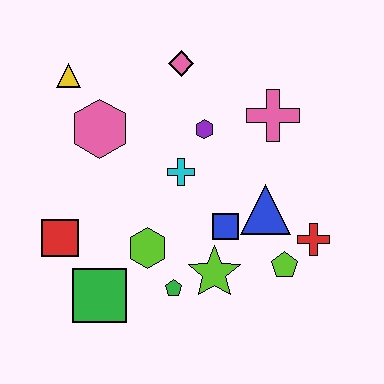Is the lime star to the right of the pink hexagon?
Yes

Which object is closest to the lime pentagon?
The red cross is closest to the lime pentagon.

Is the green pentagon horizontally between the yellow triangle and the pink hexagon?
No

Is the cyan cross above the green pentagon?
Yes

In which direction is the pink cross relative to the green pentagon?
The pink cross is above the green pentagon.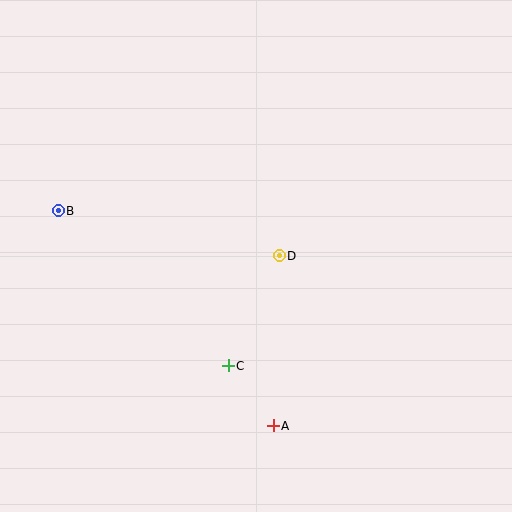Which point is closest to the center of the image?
Point D at (279, 256) is closest to the center.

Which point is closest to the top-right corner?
Point D is closest to the top-right corner.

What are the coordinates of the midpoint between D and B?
The midpoint between D and B is at (169, 233).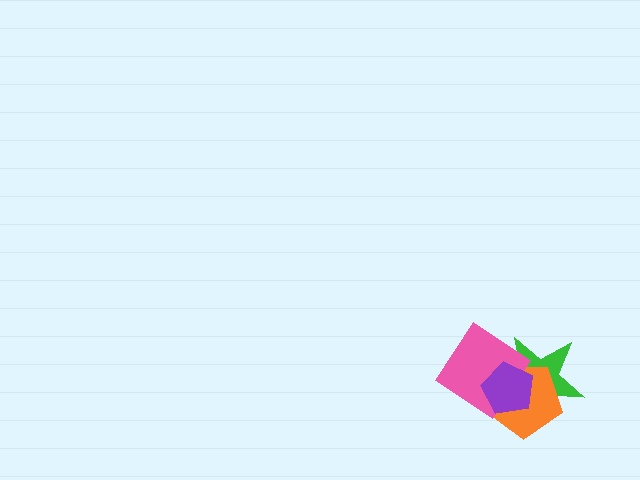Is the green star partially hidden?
Yes, it is partially covered by another shape.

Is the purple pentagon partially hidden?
No, no other shape covers it.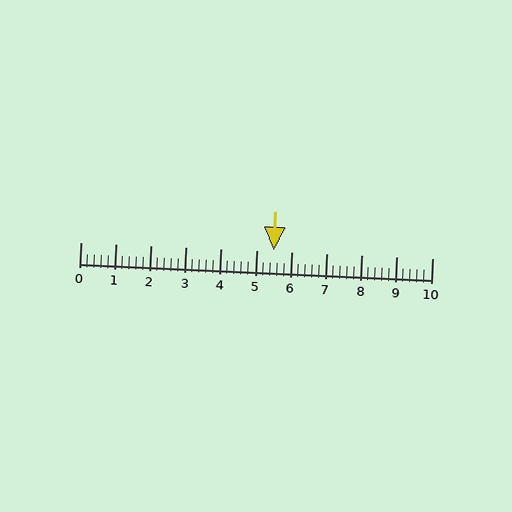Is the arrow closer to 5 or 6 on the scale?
The arrow is closer to 6.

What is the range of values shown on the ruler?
The ruler shows values from 0 to 10.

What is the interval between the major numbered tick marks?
The major tick marks are spaced 1 units apart.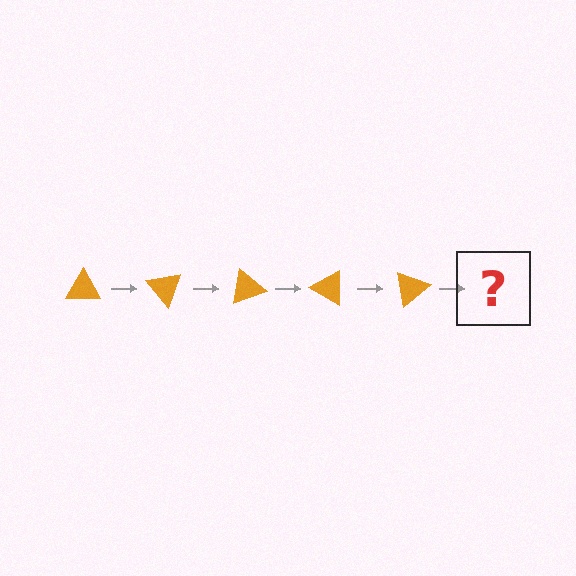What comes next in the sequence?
The next element should be an orange triangle rotated 250 degrees.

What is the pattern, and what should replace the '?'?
The pattern is that the triangle rotates 50 degrees each step. The '?' should be an orange triangle rotated 250 degrees.